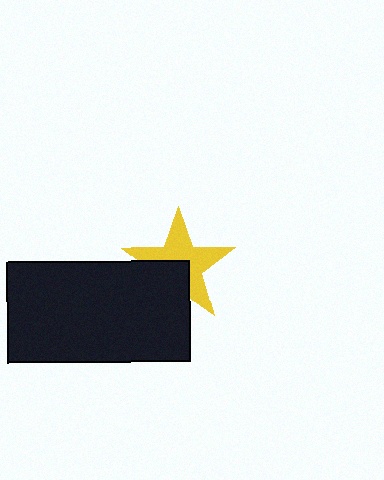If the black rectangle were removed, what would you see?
You would see the complete yellow star.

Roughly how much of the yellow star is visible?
About half of it is visible (roughly 62%).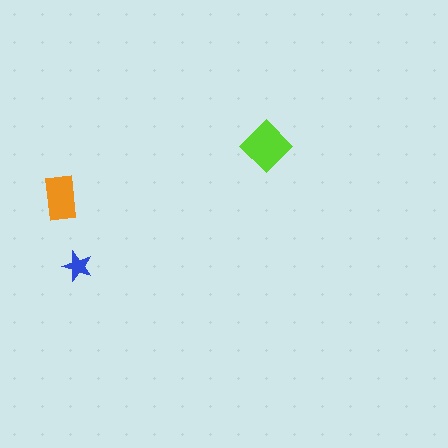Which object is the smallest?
The blue star.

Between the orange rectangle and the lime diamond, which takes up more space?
The lime diamond.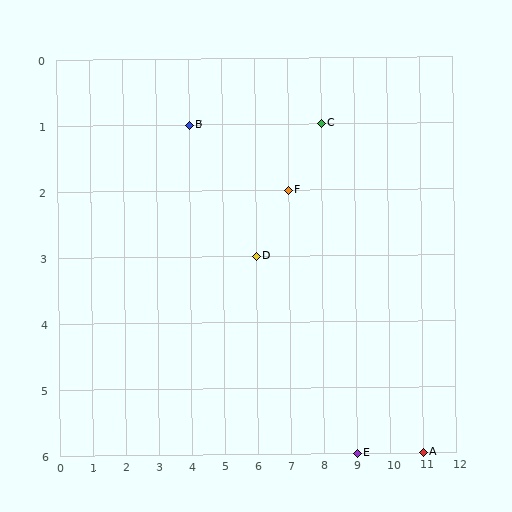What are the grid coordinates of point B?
Point B is at grid coordinates (4, 1).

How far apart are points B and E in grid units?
Points B and E are 5 columns and 5 rows apart (about 7.1 grid units diagonally).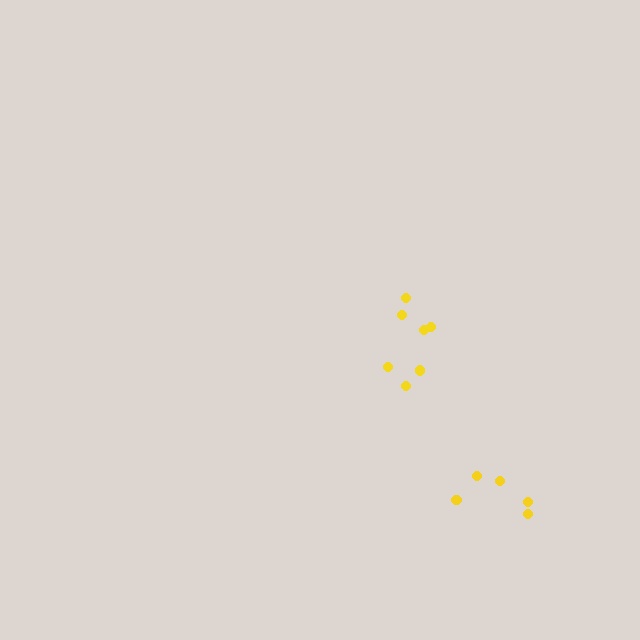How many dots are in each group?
Group 1: 5 dots, Group 2: 7 dots (12 total).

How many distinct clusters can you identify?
There are 2 distinct clusters.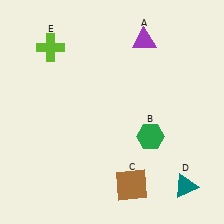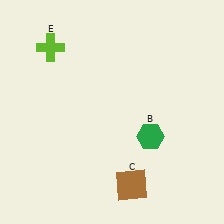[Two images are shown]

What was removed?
The purple triangle (A), the teal triangle (D) were removed in Image 2.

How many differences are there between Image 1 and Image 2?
There are 2 differences between the two images.